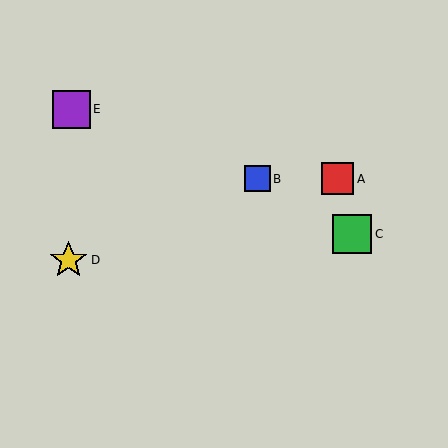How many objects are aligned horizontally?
2 objects (A, B) are aligned horizontally.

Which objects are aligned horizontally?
Objects A, B are aligned horizontally.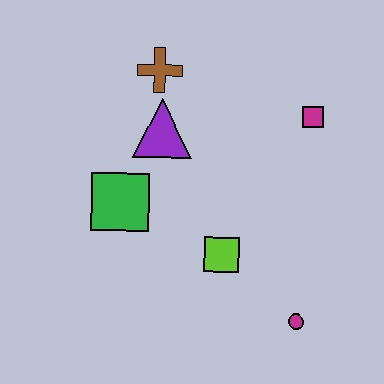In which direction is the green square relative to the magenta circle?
The green square is to the left of the magenta circle.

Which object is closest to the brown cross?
The purple triangle is closest to the brown cross.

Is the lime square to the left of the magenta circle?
Yes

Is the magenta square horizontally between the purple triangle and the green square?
No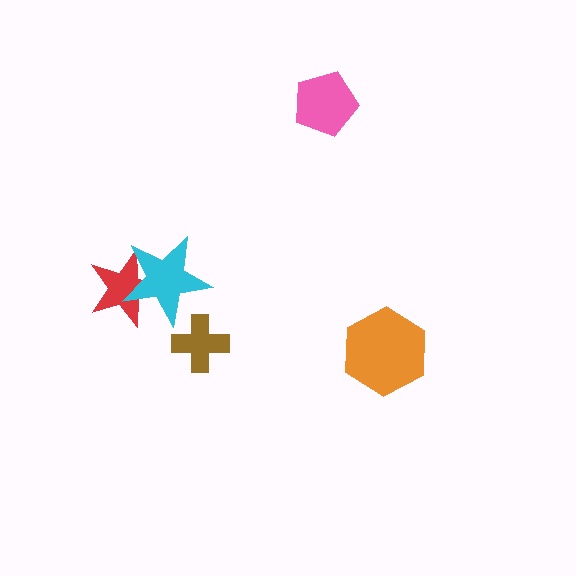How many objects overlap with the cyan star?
1 object overlaps with the cyan star.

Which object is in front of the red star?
The cyan star is in front of the red star.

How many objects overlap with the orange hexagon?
0 objects overlap with the orange hexagon.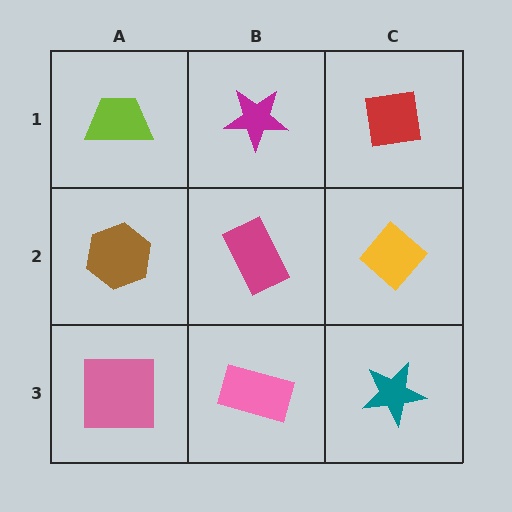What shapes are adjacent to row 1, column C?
A yellow diamond (row 2, column C), a magenta star (row 1, column B).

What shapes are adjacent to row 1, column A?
A brown hexagon (row 2, column A), a magenta star (row 1, column B).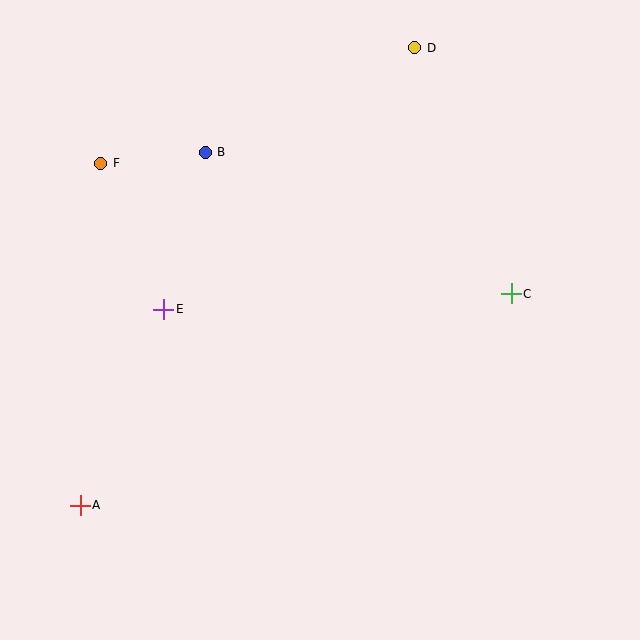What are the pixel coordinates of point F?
Point F is at (101, 163).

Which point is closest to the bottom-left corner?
Point A is closest to the bottom-left corner.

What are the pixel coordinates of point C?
Point C is at (511, 294).